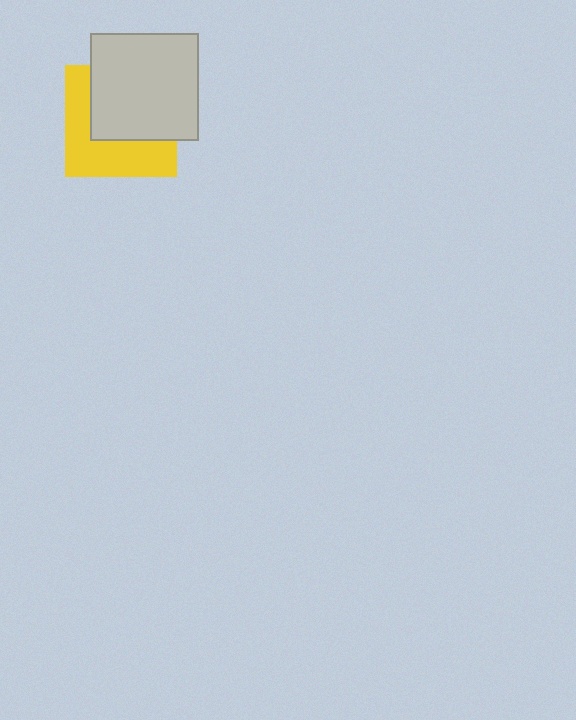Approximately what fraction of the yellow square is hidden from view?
Roughly 53% of the yellow square is hidden behind the light gray square.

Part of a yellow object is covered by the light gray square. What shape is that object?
It is a square.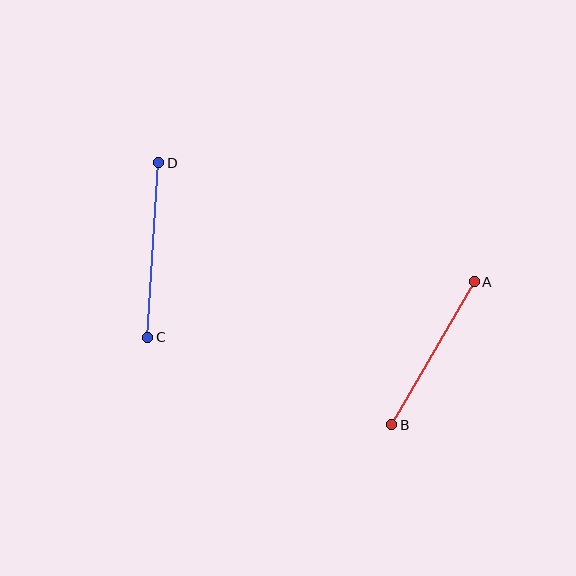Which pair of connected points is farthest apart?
Points C and D are farthest apart.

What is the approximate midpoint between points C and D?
The midpoint is at approximately (153, 250) pixels.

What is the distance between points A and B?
The distance is approximately 165 pixels.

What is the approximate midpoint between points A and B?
The midpoint is at approximately (433, 353) pixels.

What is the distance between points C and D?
The distance is approximately 175 pixels.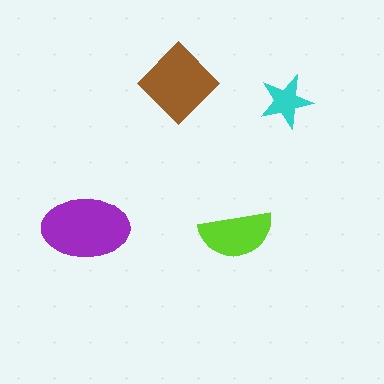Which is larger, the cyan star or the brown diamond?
The brown diamond.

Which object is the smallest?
The cyan star.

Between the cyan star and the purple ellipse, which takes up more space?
The purple ellipse.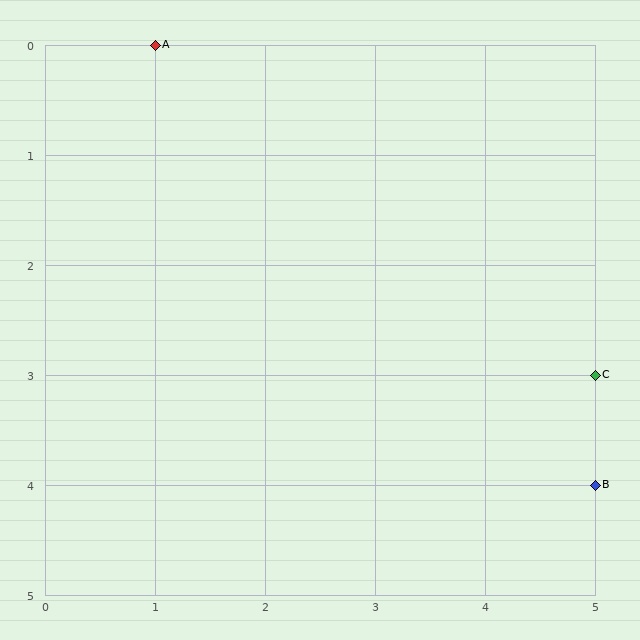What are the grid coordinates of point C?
Point C is at grid coordinates (5, 3).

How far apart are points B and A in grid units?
Points B and A are 4 columns and 4 rows apart (about 5.7 grid units diagonally).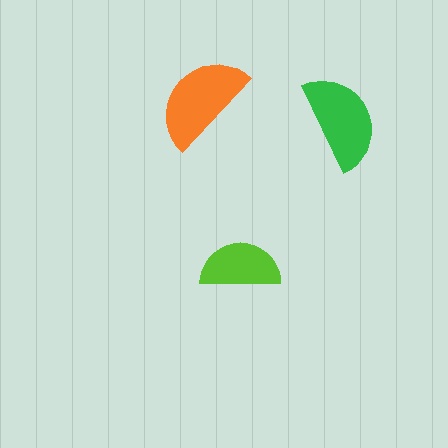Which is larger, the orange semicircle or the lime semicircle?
The orange one.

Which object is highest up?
The orange semicircle is topmost.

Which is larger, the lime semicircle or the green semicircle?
The green one.